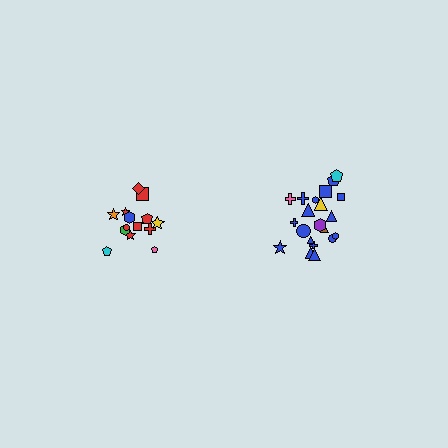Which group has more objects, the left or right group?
The right group.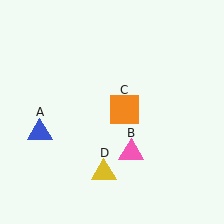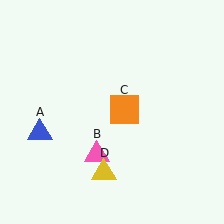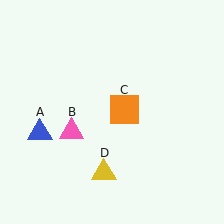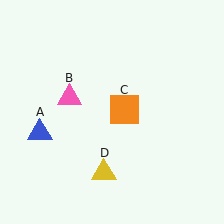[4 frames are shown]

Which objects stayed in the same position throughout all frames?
Blue triangle (object A) and orange square (object C) and yellow triangle (object D) remained stationary.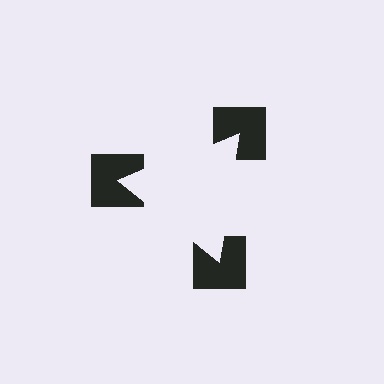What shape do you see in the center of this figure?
An illusory triangle — its edges are inferred from the aligned wedge cuts in the notched squares, not physically drawn.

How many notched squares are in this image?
There are 3 — one at each vertex of the illusory triangle.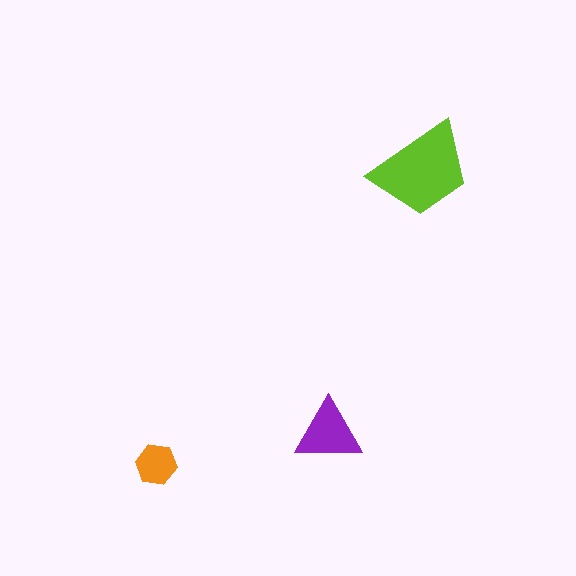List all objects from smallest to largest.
The orange hexagon, the purple triangle, the lime trapezoid.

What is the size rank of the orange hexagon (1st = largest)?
3rd.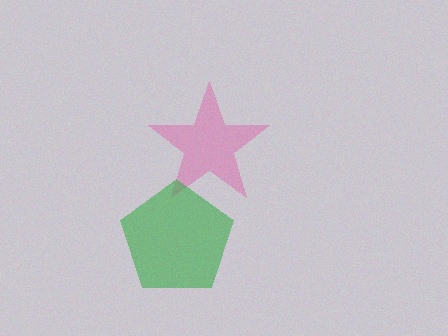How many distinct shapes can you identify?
There are 2 distinct shapes: a pink star, a green pentagon.